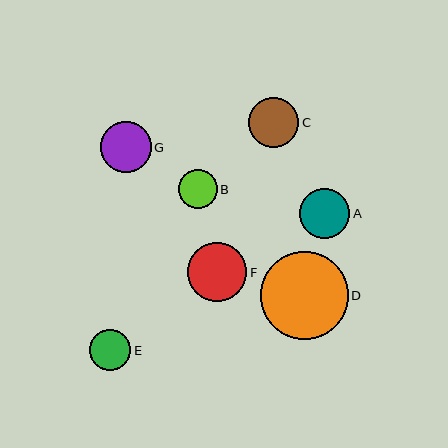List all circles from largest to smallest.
From largest to smallest: D, F, G, A, C, E, B.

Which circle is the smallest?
Circle B is the smallest with a size of approximately 39 pixels.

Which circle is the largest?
Circle D is the largest with a size of approximately 88 pixels.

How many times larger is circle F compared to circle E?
Circle F is approximately 1.4 times the size of circle E.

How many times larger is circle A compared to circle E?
Circle A is approximately 1.2 times the size of circle E.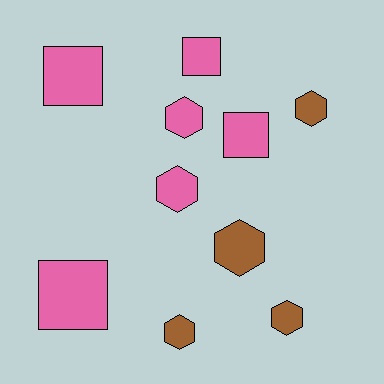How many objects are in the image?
There are 10 objects.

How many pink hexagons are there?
There are 2 pink hexagons.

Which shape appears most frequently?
Hexagon, with 6 objects.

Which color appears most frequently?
Pink, with 6 objects.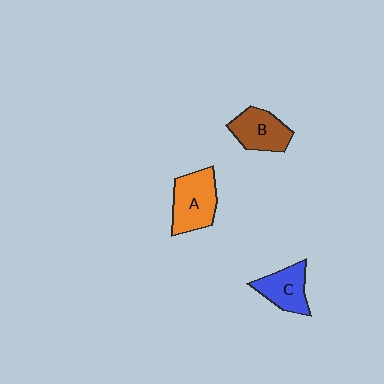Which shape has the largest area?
Shape A (orange).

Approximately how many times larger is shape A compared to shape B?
Approximately 1.2 times.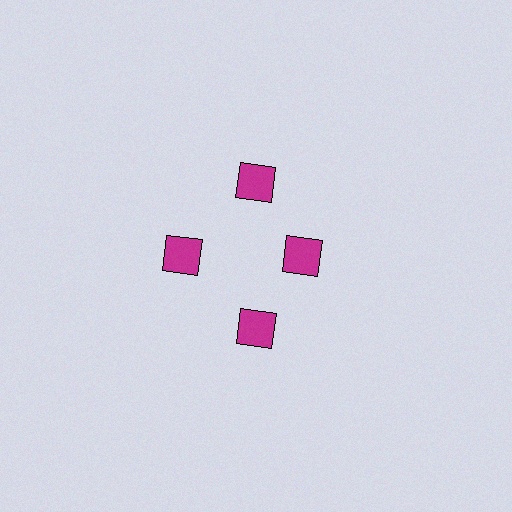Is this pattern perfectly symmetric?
No. The 4 magenta squares are arranged in a ring, but one element near the 3 o'clock position is pulled inward toward the center, breaking the 4-fold rotational symmetry.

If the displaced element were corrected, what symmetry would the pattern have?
It would have 4-fold rotational symmetry — the pattern would map onto itself every 90 degrees.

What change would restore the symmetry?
The symmetry would be restored by moving it outward, back onto the ring so that all 4 squares sit at equal angles and equal distance from the center.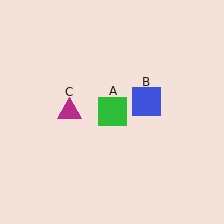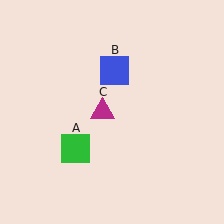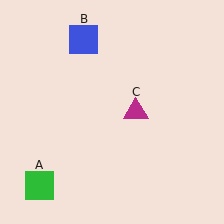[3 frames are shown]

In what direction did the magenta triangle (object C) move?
The magenta triangle (object C) moved right.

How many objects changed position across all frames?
3 objects changed position: green square (object A), blue square (object B), magenta triangle (object C).